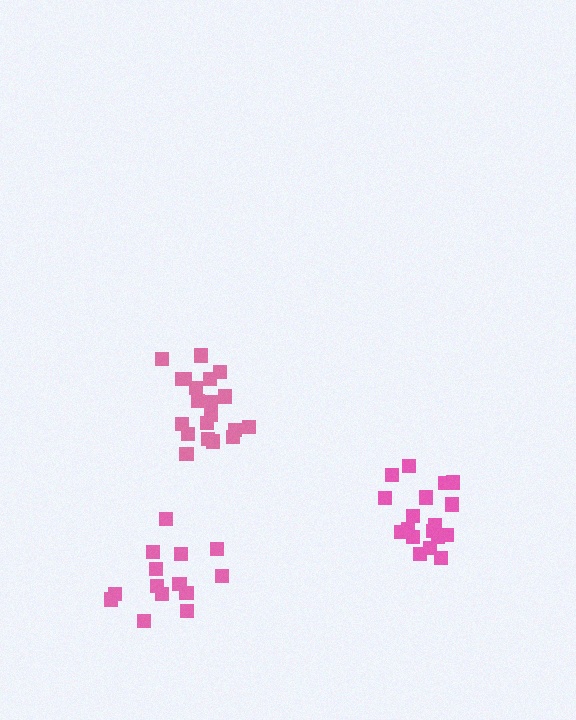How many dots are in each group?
Group 1: 20 dots, Group 2: 18 dots, Group 3: 14 dots (52 total).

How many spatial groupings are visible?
There are 3 spatial groupings.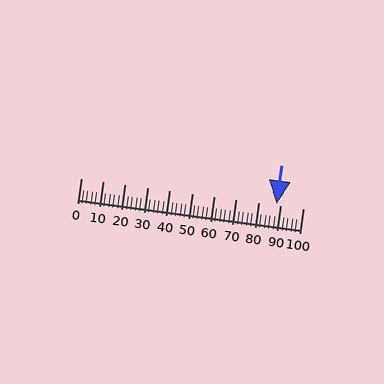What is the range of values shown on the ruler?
The ruler shows values from 0 to 100.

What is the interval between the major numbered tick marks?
The major tick marks are spaced 10 units apart.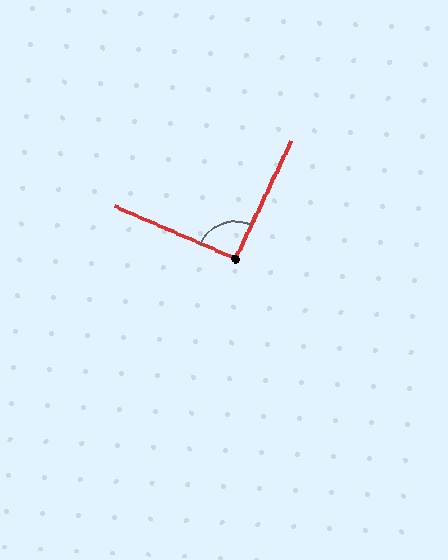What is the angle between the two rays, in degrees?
Approximately 92 degrees.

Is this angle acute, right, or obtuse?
It is approximately a right angle.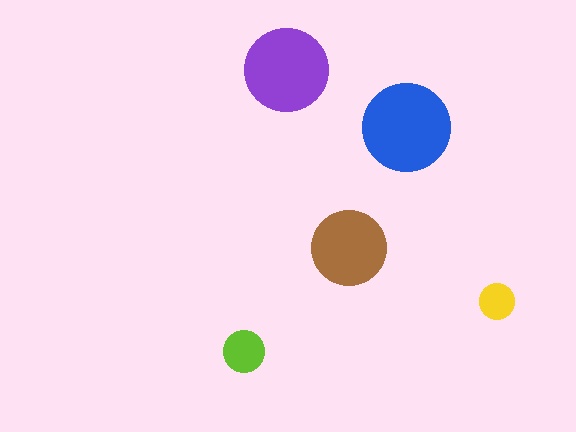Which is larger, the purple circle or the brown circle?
The purple one.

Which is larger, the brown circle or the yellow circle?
The brown one.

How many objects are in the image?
There are 5 objects in the image.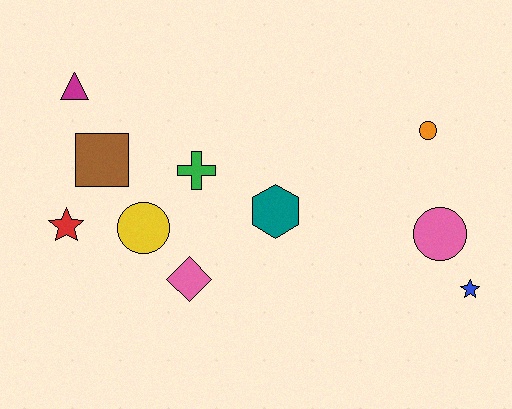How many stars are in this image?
There are 2 stars.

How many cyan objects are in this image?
There are no cyan objects.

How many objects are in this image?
There are 10 objects.